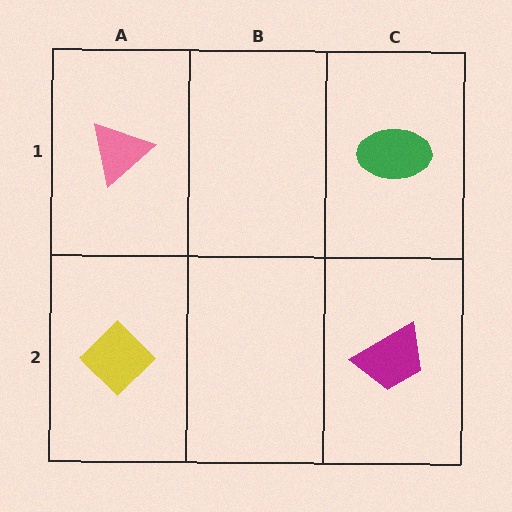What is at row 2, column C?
A magenta trapezoid.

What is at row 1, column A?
A pink triangle.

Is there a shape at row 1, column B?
No, that cell is empty.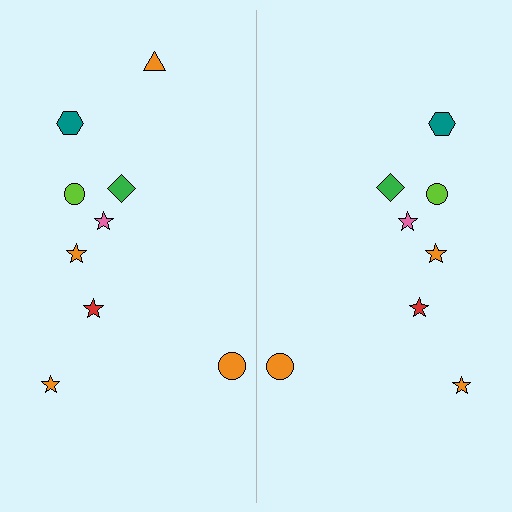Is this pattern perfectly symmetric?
No, the pattern is not perfectly symmetric. A orange triangle is missing from the right side.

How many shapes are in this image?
There are 17 shapes in this image.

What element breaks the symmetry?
A orange triangle is missing from the right side.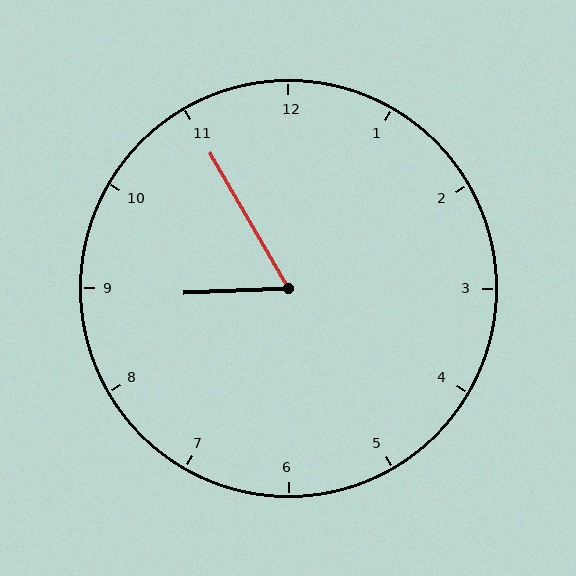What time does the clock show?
8:55.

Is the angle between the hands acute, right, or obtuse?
It is acute.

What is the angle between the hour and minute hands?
Approximately 62 degrees.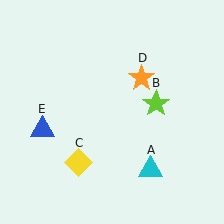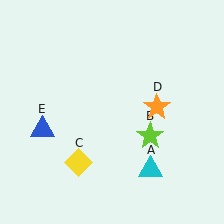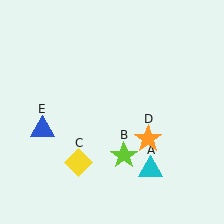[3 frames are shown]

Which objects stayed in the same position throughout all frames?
Cyan triangle (object A) and yellow diamond (object C) and blue triangle (object E) remained stationary.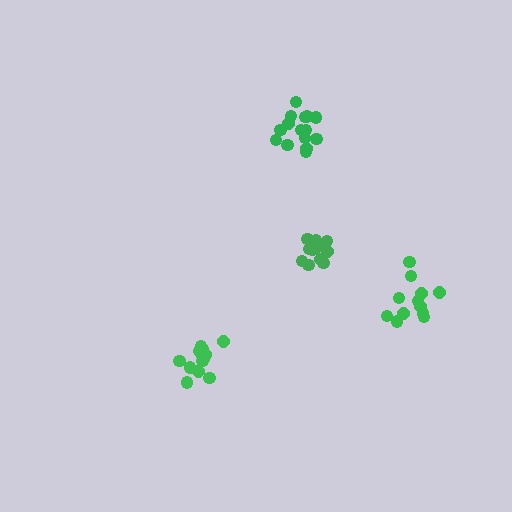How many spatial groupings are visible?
There are 4 spatial groupings.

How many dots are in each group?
Group 1: 15 dots, Group 2: 12 dots, Group 3: 11 dots, Group 4: 13 dots (51 total).